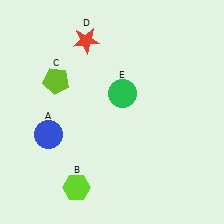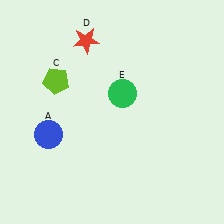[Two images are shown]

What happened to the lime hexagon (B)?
The lime hexagon (B) was removed in Image 2. It was in the bottom-left area of Image 1.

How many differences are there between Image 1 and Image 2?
There is 1 difference between the two images.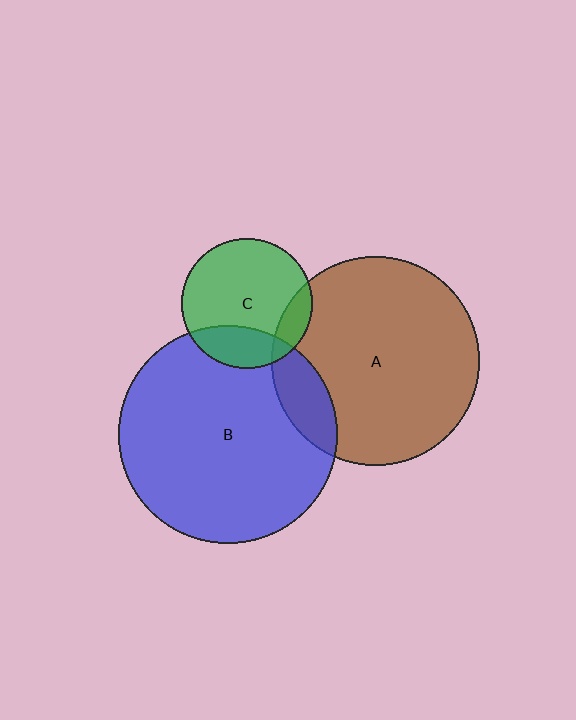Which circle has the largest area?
Circle B (blue).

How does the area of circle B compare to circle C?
Approximately 2.8 times.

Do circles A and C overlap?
Yes.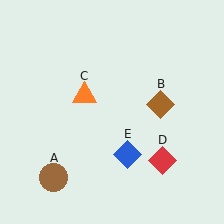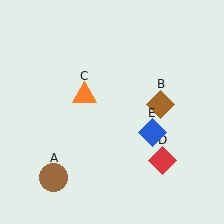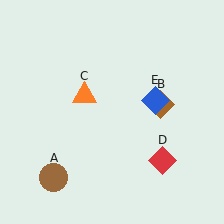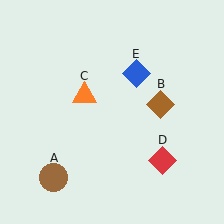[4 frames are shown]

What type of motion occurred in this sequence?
The blue diamond (object E) rotated counterclockwise around the center of the scene.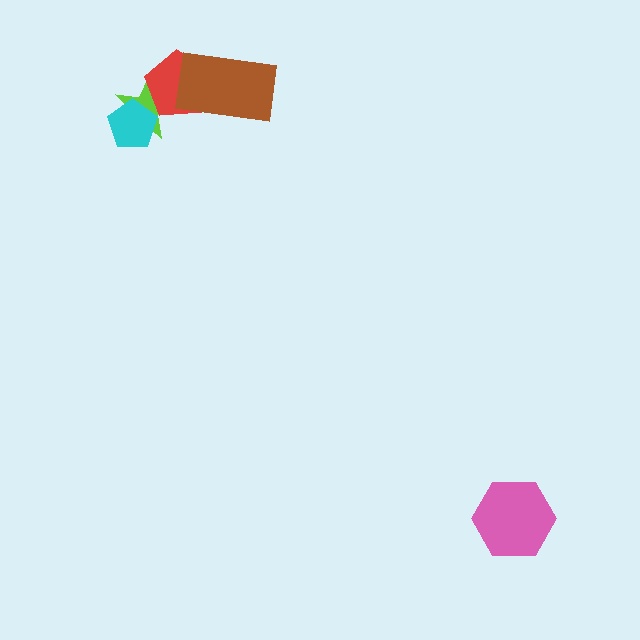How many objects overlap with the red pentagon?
2 objects overlap with the red pentagon.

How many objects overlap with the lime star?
2 objects overlap with the lime star.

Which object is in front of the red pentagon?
The brown rectangle is in front of the red pentagon.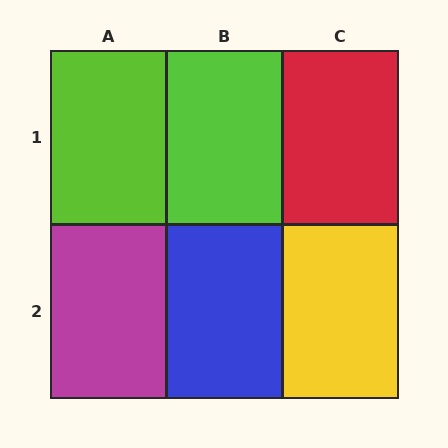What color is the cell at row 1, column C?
Red.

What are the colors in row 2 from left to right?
Magenta, blue, yellow.